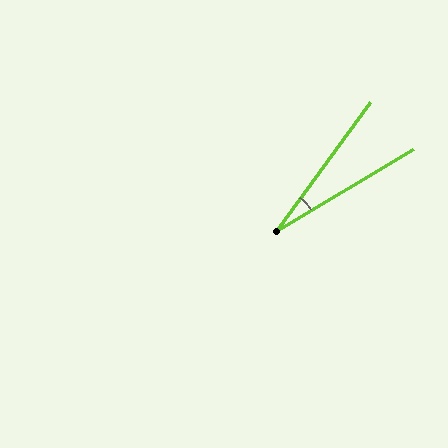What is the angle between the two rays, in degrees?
Approximately 23 degrees.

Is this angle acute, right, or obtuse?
It is acute.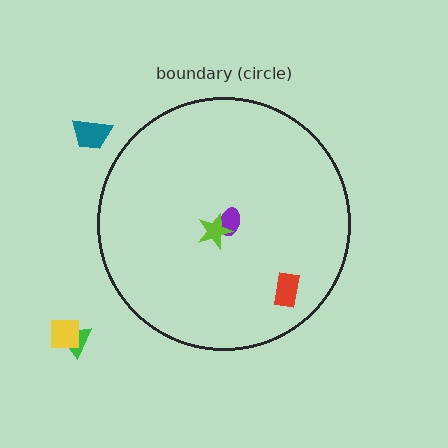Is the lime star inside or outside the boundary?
Inside.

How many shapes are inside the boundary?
3 inside, 3 outside.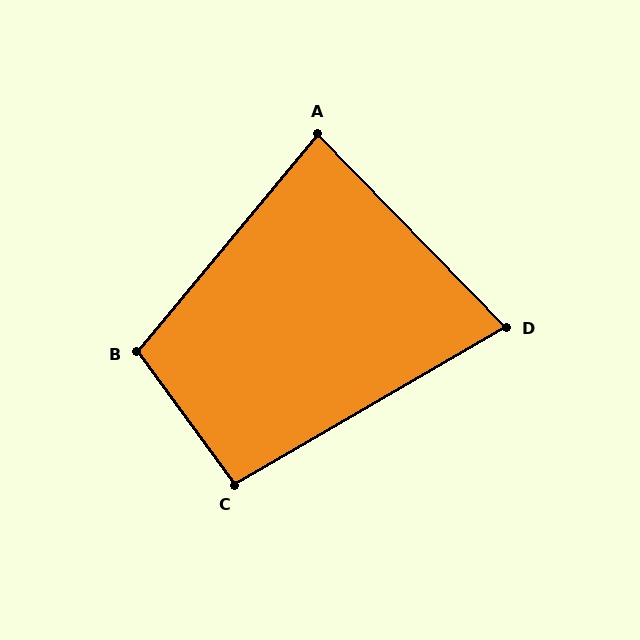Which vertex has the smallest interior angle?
D, at approximately 76 degrees.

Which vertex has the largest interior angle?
B, at approximately 104 degrees.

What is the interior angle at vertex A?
Approximately 84 degrees (acute).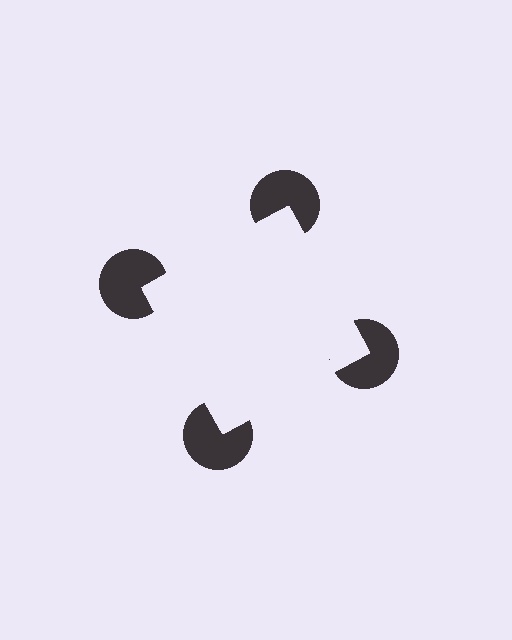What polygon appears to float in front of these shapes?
An illusory square — its edges are inferred from the aligned wedge cuts in the pac-man discs, not physically drawn.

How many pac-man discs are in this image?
There are 4 — one at each vertex of the illusory square.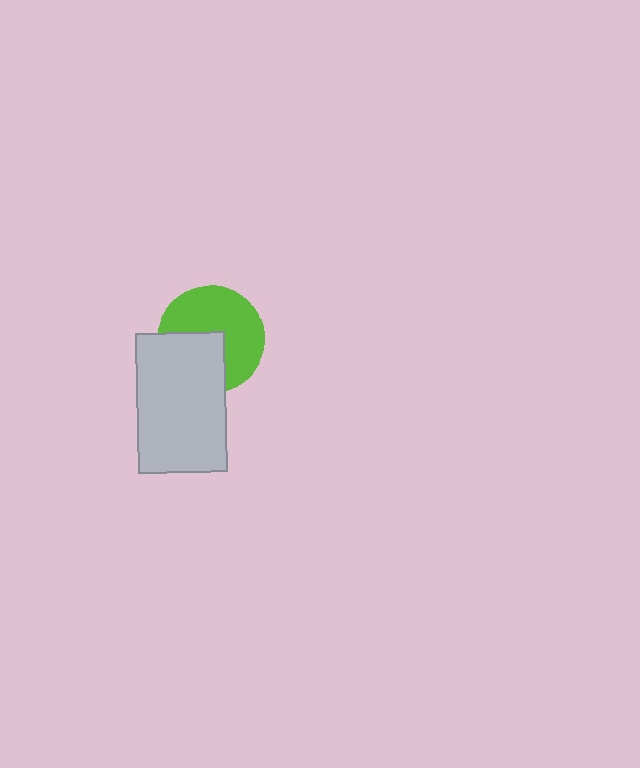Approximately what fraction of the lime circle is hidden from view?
Roughly 39% of the lime circle is hidden behind the light gray rectangle.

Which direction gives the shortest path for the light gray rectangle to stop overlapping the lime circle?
Moving toward the lower-left gives the shortest separation.